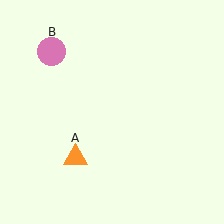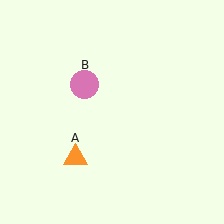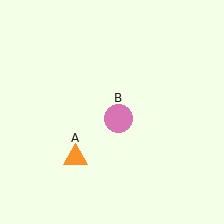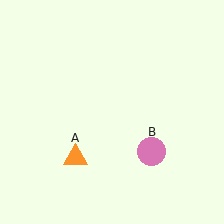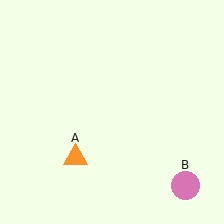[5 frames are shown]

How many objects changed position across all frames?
1 object changed position: pink circle (object B).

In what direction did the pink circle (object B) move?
The pink circle (object B) moved down and to the right.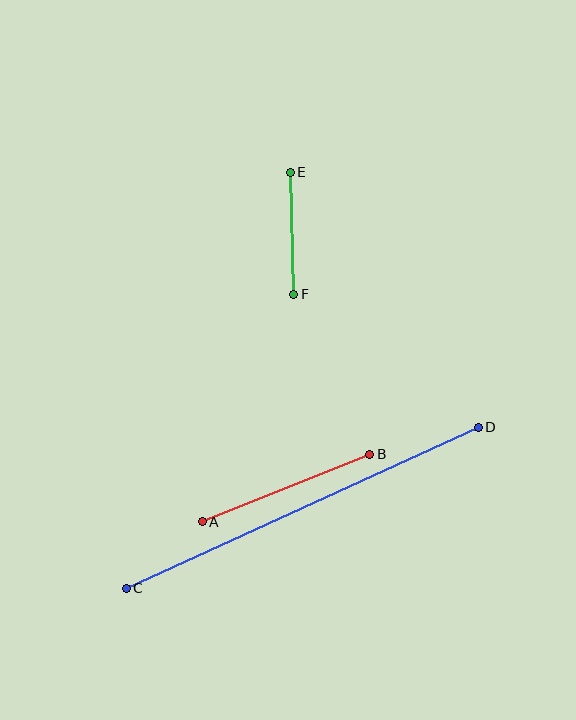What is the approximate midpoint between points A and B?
The midpoint is at approximately (286, 488) pixels.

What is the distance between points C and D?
The distance is approximately 387 pixels.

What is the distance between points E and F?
The distance is approximately 122 pixels.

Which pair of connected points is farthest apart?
Points C and D are farthest apart.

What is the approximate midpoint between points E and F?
The midpoint is at approximately (292, 233) pixels.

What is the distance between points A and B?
The distance is approximately 181 pixels.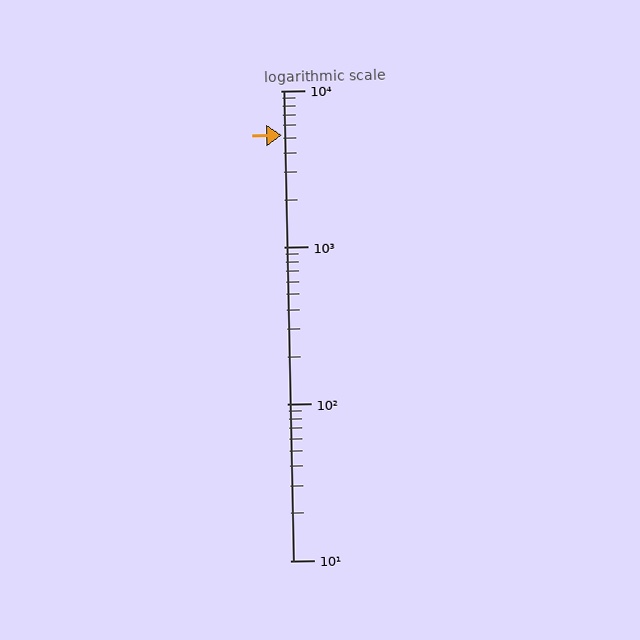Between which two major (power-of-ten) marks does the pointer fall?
The pointer is between 1000 and 10000.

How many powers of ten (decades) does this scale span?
The scale spans 3 decades, from 10 to 10000.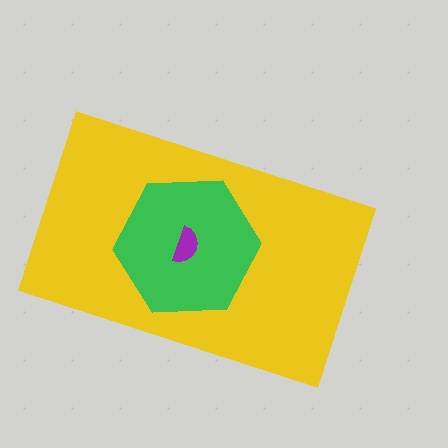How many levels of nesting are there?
3.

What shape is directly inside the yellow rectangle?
The green hexagon.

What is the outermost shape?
The yellow rectangle.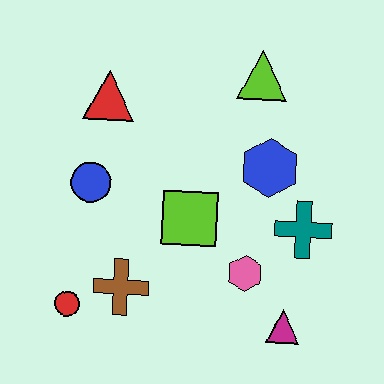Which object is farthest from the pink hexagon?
The red triangle is farthest from the pink hexagon.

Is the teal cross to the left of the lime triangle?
No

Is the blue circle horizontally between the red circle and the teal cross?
Yes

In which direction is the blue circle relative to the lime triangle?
The blue circle is to the left of the lime triangle.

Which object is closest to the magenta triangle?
The pink hexagon is closest to the magenta triangle.